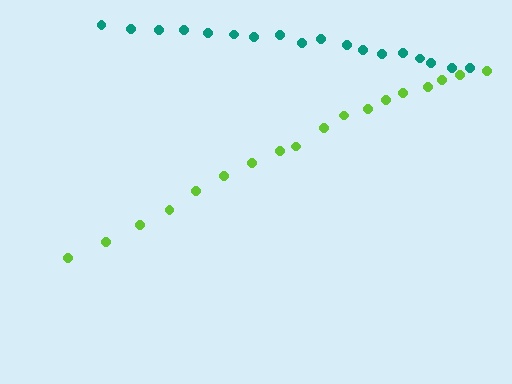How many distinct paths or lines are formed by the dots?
There are 2 distinct paths.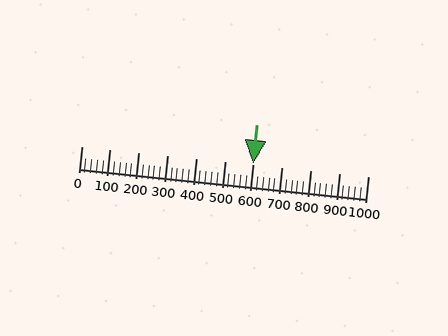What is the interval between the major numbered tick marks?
The major tick marks are spaced 100 units apart.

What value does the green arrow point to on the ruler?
The green arrow points to approximately 600.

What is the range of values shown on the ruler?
The ruler shows values from 0 to 1000.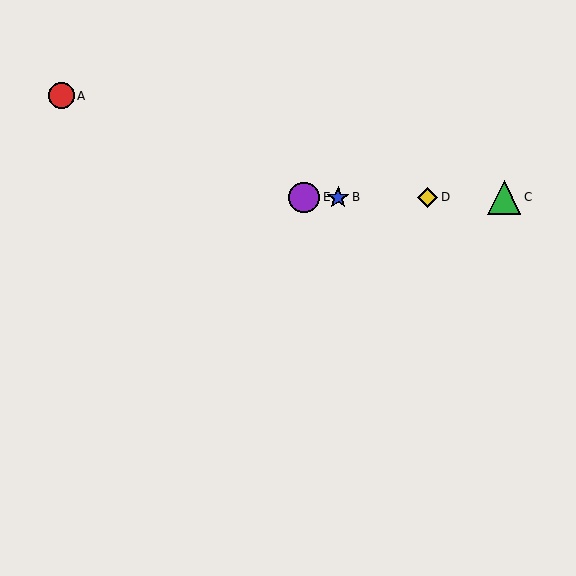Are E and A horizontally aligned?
No, E is at y≈198 and A is at y≈96.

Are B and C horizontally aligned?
Yes, both are at y≈198.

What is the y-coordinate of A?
Object A is at y≈96.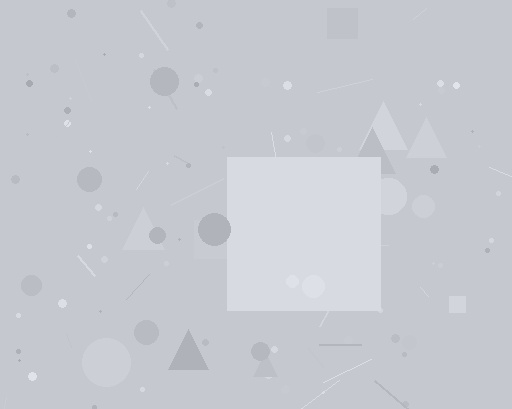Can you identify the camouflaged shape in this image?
The camouflaged shape is a square.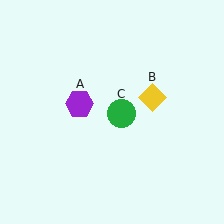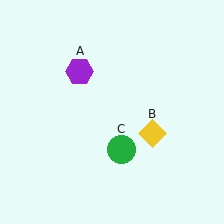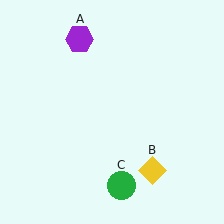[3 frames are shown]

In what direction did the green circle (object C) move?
The green circle (object C) moved down.